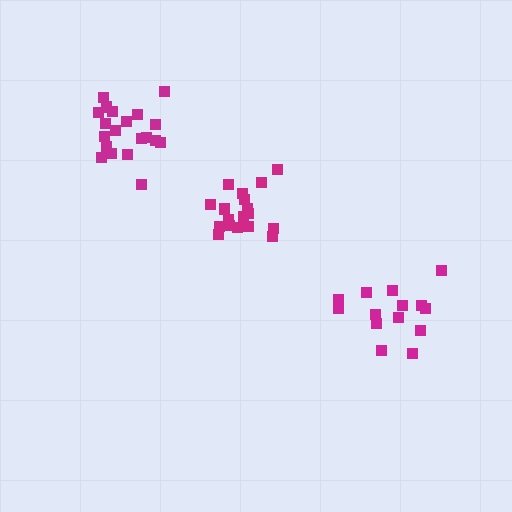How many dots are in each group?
Group 1: 14 dots, Group 2: 18 dots, Group 3: 20 dots (52 total).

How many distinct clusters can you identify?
There are 3 distinct clusters.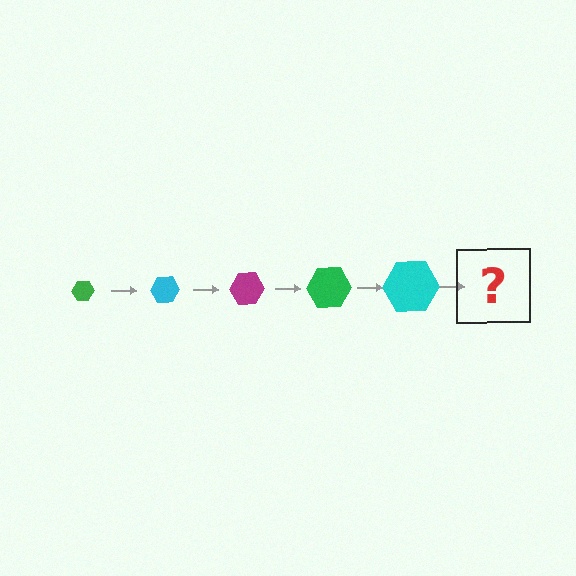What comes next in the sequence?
The next element should be a magenta hexagon, larger than the previous one.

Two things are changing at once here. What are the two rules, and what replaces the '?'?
The two rules are that the hexagon grows larger each step and the color cycles through green, cyan, and magenta. The '?' should be a magenta hexagon, larger than the previous one.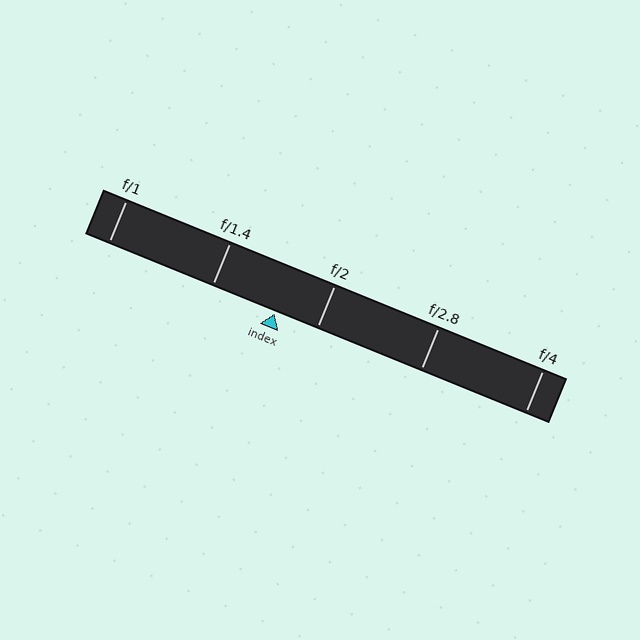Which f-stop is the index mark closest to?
The index mark is closest to f/2.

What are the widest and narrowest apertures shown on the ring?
The widest aperture shown is f/1 and the narrowest is f/4.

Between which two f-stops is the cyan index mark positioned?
The index mark is between f/1.4 and f/2.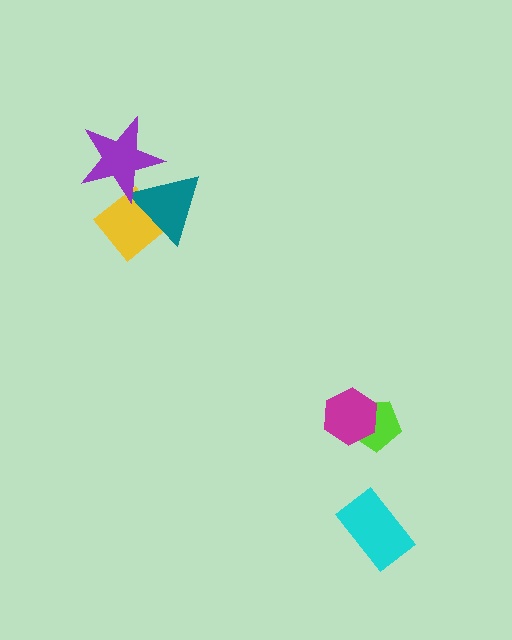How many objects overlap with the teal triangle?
2 objects overlap with the teal triangle.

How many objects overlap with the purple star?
1 object overlaps with the purple star.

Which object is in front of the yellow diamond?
The teal triangle is in front of the yellow diamond.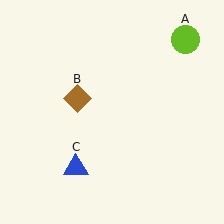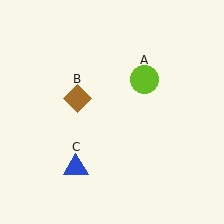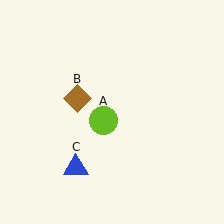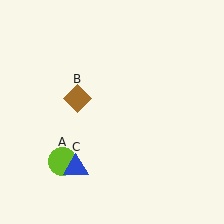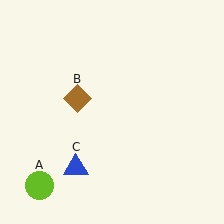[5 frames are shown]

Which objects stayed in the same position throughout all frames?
Brown diamond (object B) and blue triangle (object C) remained stationary.